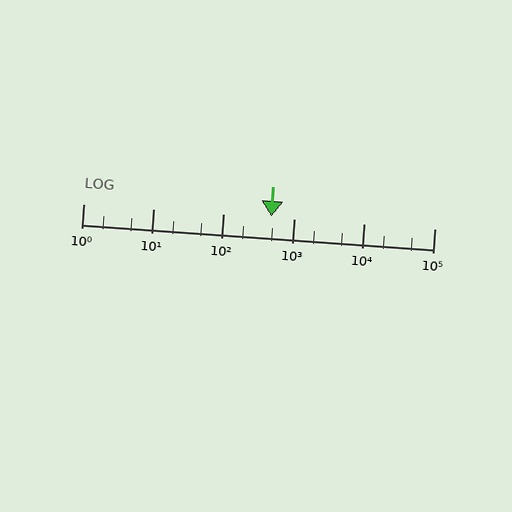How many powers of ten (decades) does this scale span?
The scale spans 5 decades, from 1 to 100000.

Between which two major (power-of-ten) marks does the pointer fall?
The pointer is between 100 and 1000.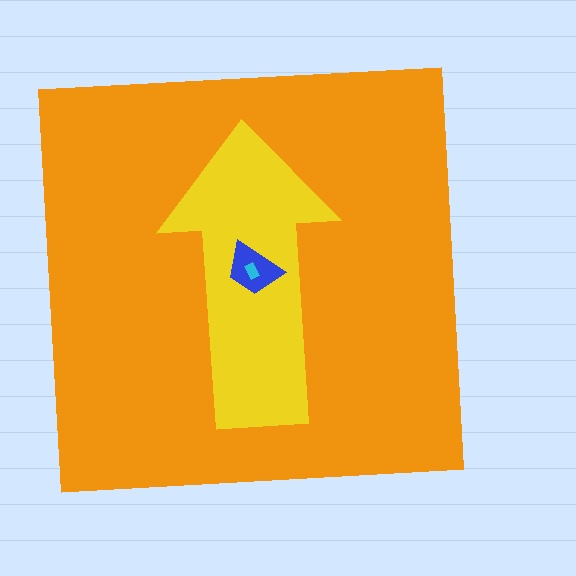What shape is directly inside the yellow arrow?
The blue trapezoid.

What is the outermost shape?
The orange square.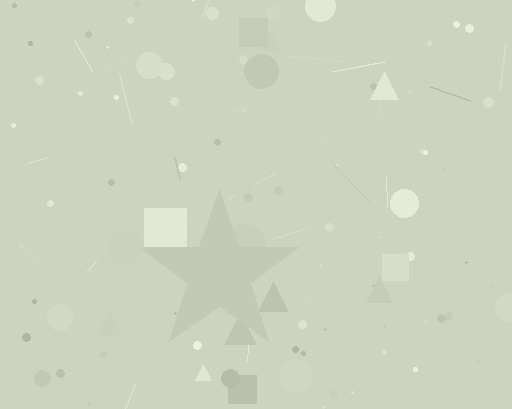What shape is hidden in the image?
A star is hidden in the image.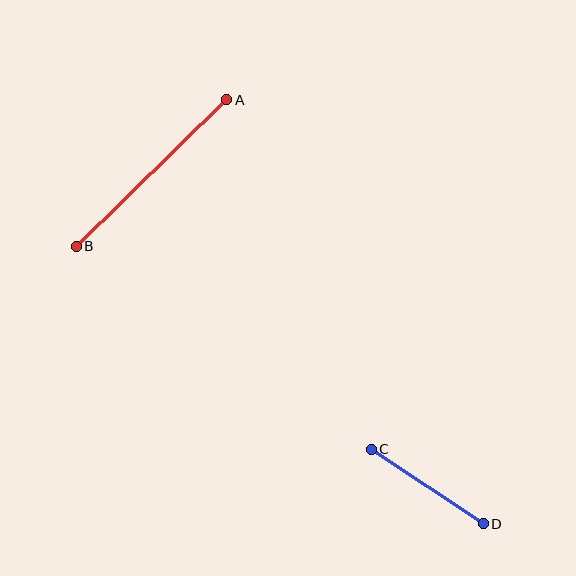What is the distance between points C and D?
The distance is approximately 134 pixels.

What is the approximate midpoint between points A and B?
The midpoint is at approximately (152, 173) pixels.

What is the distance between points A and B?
The distance is approximately 210 pixels.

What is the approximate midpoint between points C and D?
The midpoint is at approximately (427, 486) pixels.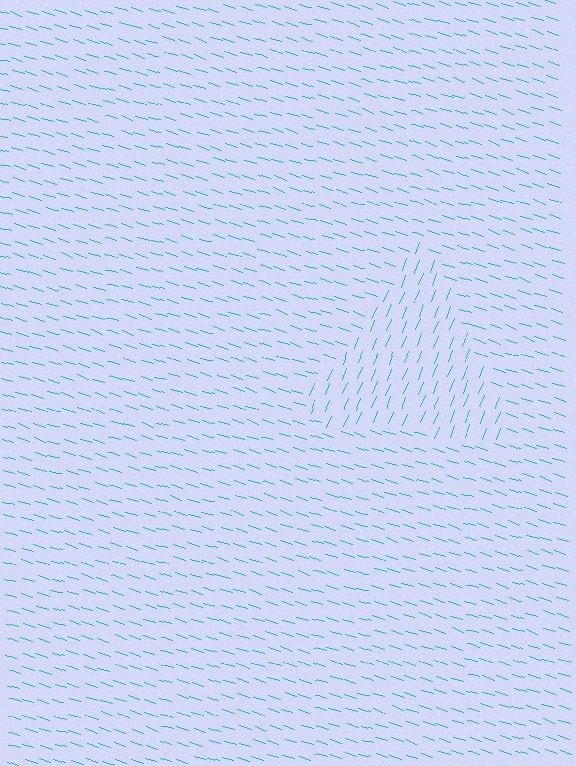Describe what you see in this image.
The image is filled with small cyan line segments. A triangle region in the image has lines oriented differently from the surrounding lines, creating a visible texture boundary.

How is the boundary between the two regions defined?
The boundary is defined purely by a change in line orientation (approximately 86 degrees difference). All lines are the same color and thickness.